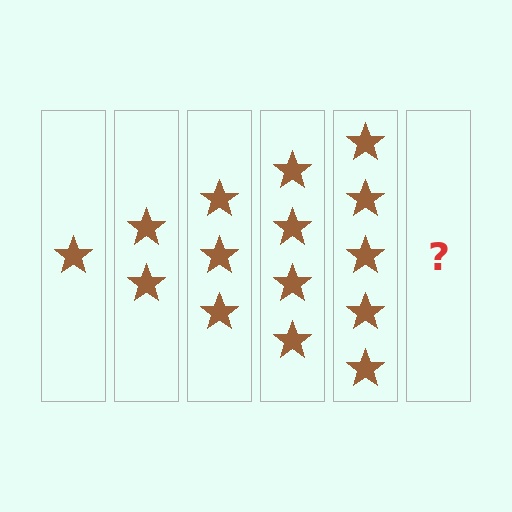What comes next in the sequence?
The next element should be 6 stars.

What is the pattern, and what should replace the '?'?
The pattern is that each step adds one more star. The '?' should be 6 stars.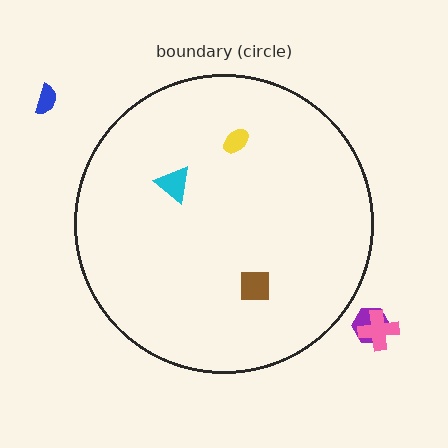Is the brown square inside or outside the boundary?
Inside.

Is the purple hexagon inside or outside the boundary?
Outside.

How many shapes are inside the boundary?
3 inside, 3 outside.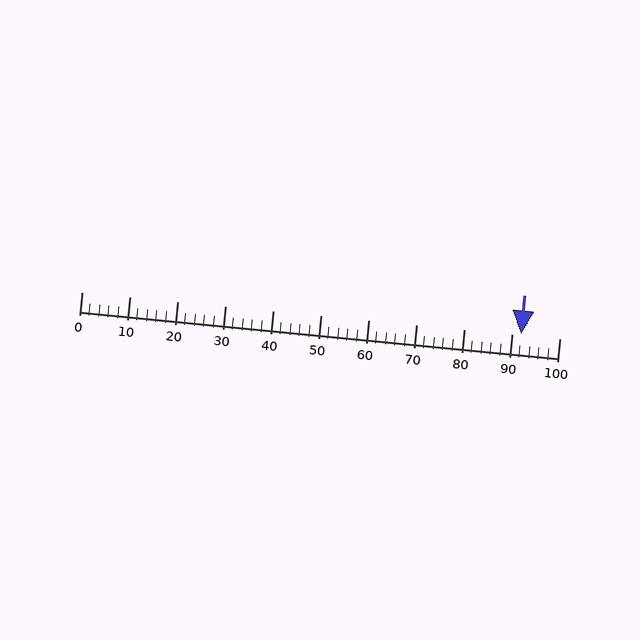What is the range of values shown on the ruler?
The ruler shows values from 0 to 100.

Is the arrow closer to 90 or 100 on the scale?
The arrow is closer to 90.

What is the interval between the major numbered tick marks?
The major tick marks are spaced 10 units apart.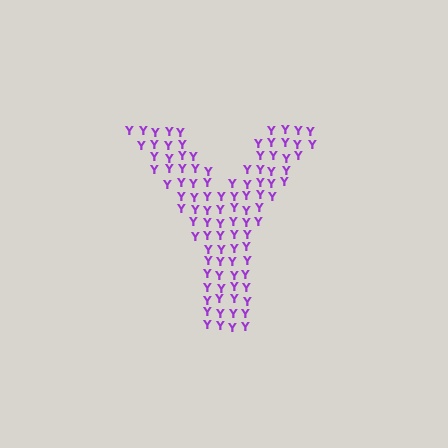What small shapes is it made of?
It is made of small letter Y's.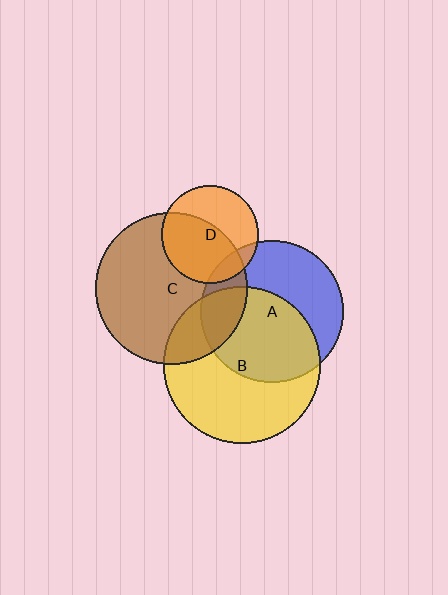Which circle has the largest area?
Circle B (yellow).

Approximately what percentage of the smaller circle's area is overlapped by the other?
Approximately 55%.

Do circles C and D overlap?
Yes.